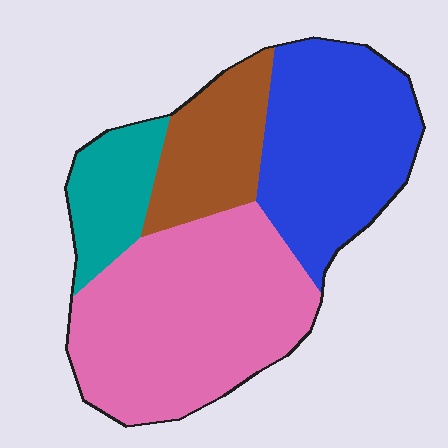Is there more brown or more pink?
Pink.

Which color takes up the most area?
Pink, at roughly 40%.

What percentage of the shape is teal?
Teal takes up about one eighth (1/8) of the shape.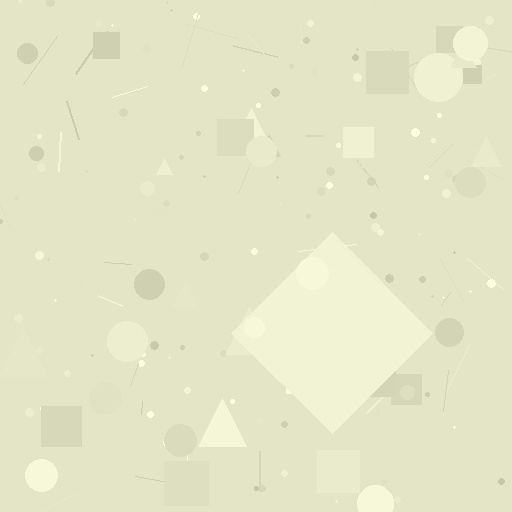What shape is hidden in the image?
A diamond is hidden in the image.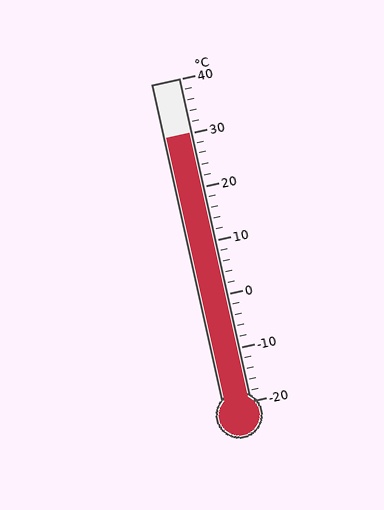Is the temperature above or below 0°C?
The temperature is above 0°C.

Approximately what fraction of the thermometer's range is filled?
The thermometer is filled to approximately 85% of its range.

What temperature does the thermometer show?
The thermometer shows approximately 30°C.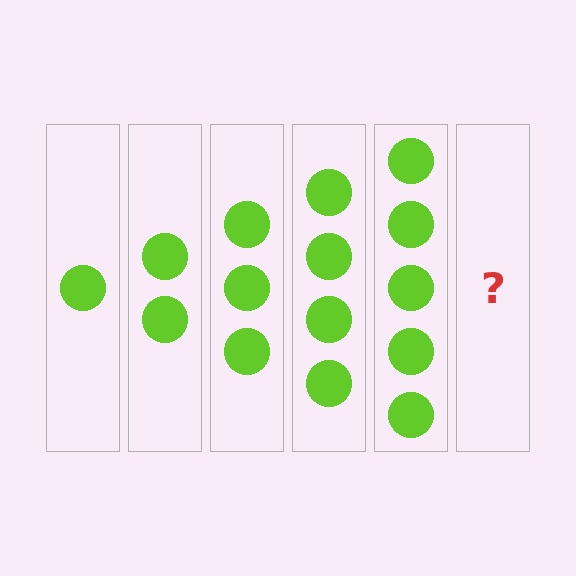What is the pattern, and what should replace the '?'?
The pattern is that each step adds one more circle. The '?' should be 6 circles.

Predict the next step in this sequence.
The next step is 6 circles.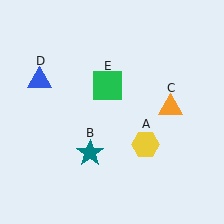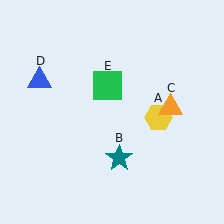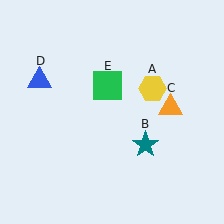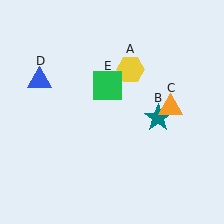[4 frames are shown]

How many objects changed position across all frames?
2 objects changed position: yellow hexagon (object A), teal star (object B).